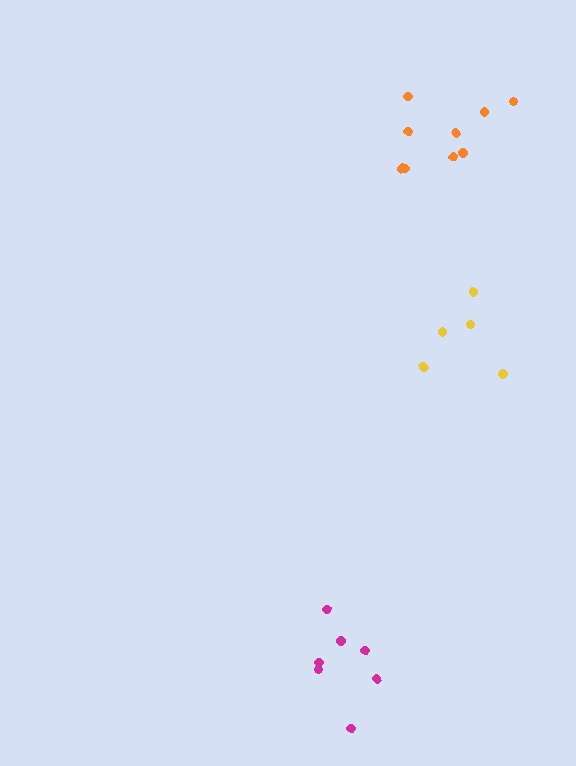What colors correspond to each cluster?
The clusters are colored: magenta, yellow, orange.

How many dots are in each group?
Group 1: 7 dots, Group 2: 5 dots, Group 3: 9 dots (21 total).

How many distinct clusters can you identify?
There are 3 distinct clusters.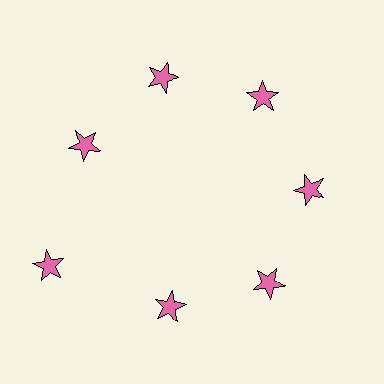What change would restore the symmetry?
The symmetry would be restored by moving it inward, back onto the ring so that all 7 stars sit at equal angles and equal distance from the center.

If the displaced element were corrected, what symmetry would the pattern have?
It would have 7-fold rotational symmetry — the pattern would map onto itself every 51 degrees.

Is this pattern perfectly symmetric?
No. The 7 pink stars are arranged in a ring, but one element near the 8 o'clock position is pushed outward from the center, breaking the 7-fold rotational symmetry.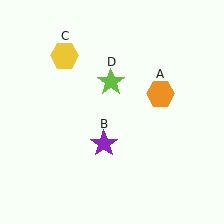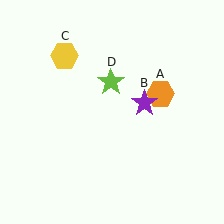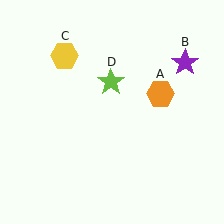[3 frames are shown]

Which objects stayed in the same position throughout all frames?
Orange hexagon (object A) and yellow hexagon (object C) and lime star (object D) remained stationary.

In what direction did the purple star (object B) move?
The purple star (object B) moved up and to the right.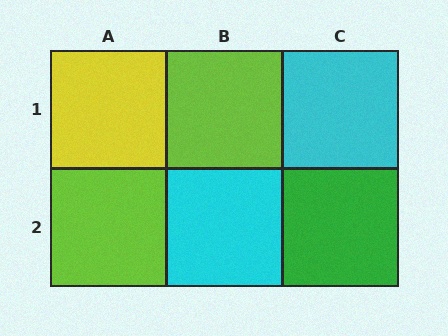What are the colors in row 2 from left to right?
Lime, cyan, green.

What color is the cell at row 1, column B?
Lime.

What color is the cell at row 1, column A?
Yellow.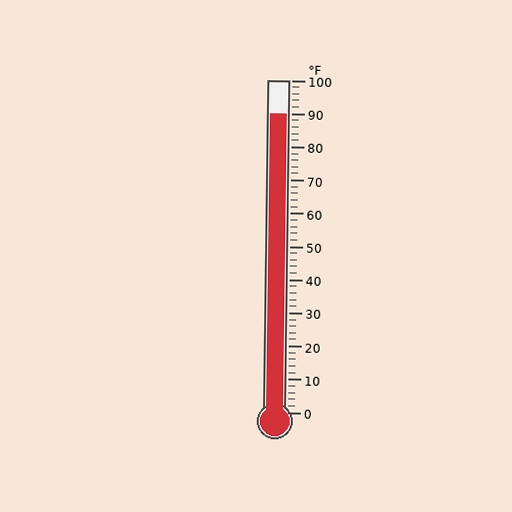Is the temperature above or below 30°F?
The temperature is above 30°F.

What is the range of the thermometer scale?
The thermometer scale ranges from 0°F to 100°F.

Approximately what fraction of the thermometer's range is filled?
The thermometer is filled to approximately 90% of its range.